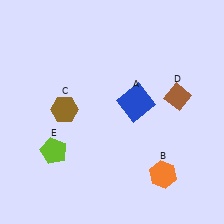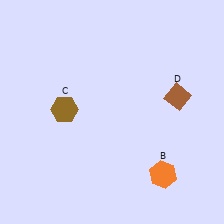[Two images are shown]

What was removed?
The lime pentagon (E), the blue square (A) were removed in Image 2.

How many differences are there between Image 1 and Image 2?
There are 2 differences between the two images.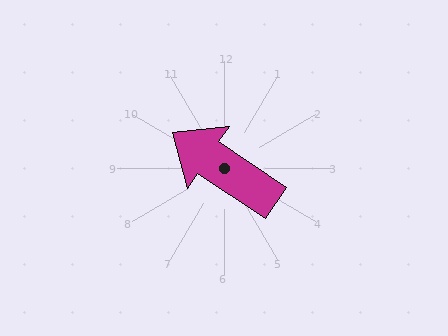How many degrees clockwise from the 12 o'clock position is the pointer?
Approximately 304 degrees.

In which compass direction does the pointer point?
Northwest.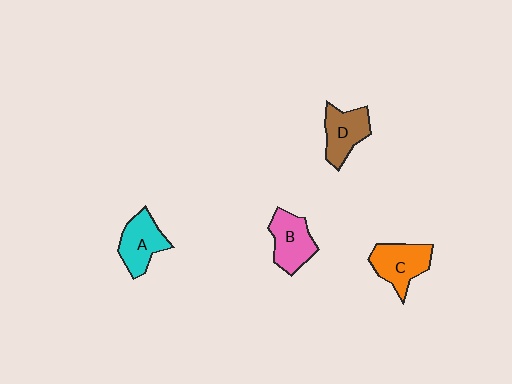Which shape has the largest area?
Shape C (orange).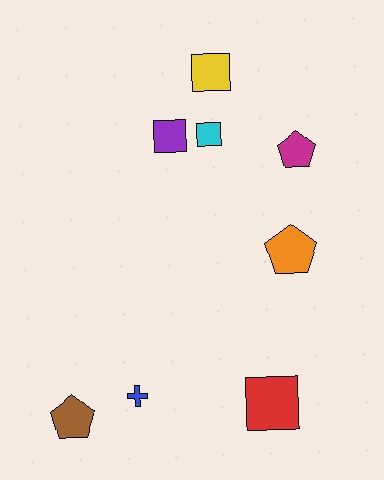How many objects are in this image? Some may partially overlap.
There are 8 objects.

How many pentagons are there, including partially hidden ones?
There are 3 pentagons.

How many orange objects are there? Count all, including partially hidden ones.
There is 1 orange object.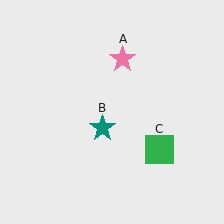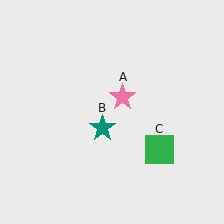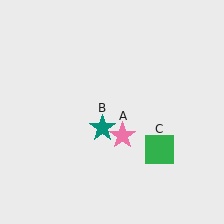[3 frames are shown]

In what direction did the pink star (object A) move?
The pink star (object A) moved down.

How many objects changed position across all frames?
1 object changed position: pink star (object A).